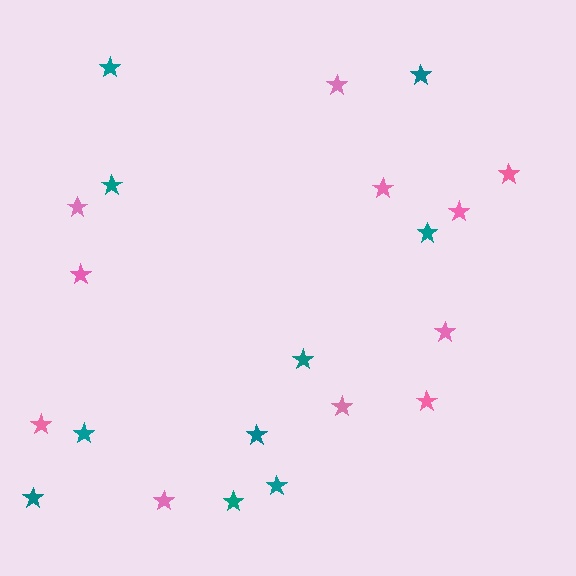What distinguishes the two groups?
There are 2 groups: one group of pink stars (11) and one group of teal stars (10).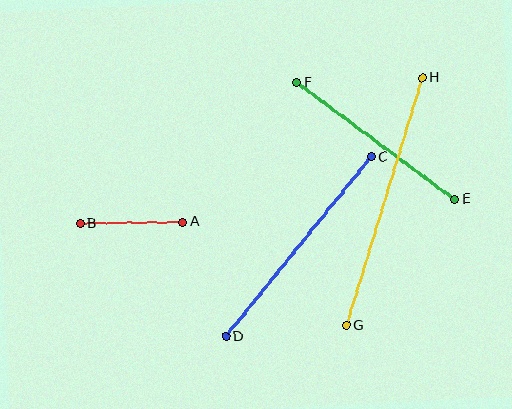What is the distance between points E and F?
The distance is approximately 197 pixels.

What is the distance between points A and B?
The distance is approximately 103 pixels.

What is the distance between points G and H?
The distance is approximately 259 pixels.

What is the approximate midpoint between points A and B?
The midpoint is at approximately (131, 223) pixels.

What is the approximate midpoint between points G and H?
The midpoint is at approximately (384, 202) pixels.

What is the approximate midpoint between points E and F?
The midpoint is at approximately (376, 141) pixels.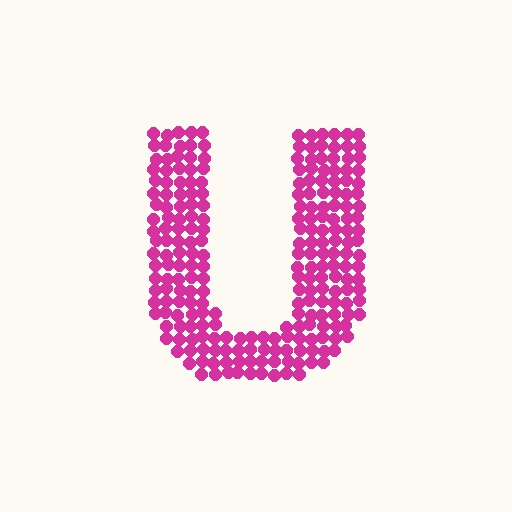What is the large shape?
The large shape is the letter U.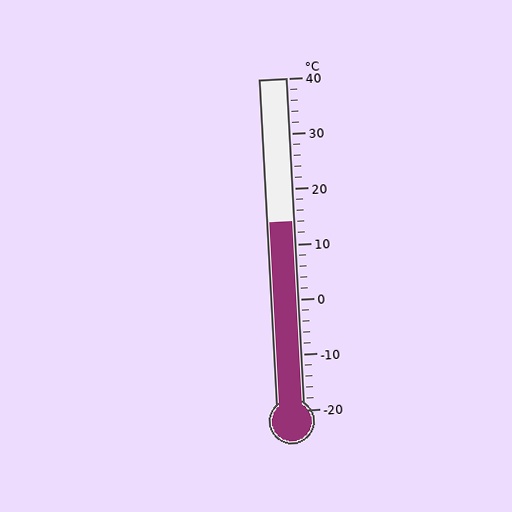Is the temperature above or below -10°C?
The temperature is above -10°C.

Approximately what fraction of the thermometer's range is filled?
The thermometer is filled to approximately 55% of its range.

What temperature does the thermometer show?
The thermometer shows approximately 14°C.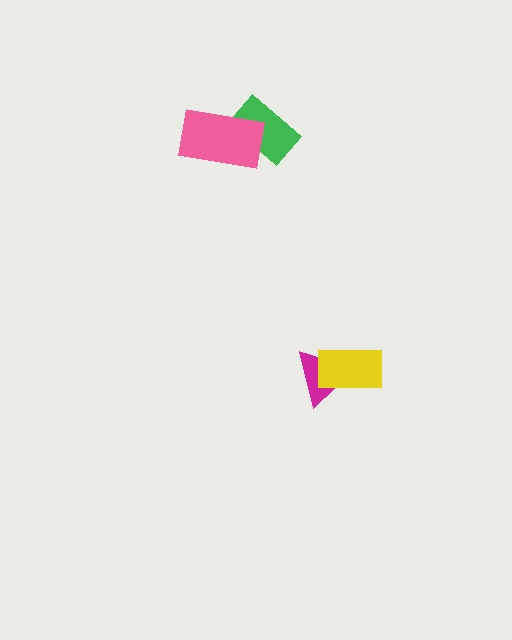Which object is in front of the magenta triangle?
The yellow rectangle is in front of the magenta triangle.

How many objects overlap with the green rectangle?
1 object overlaps with the green rectangle.